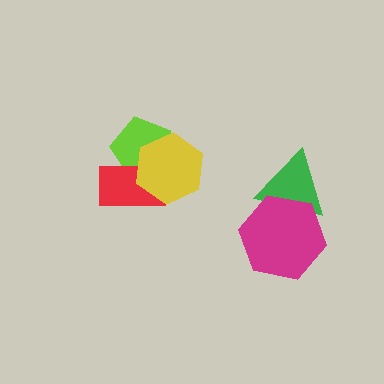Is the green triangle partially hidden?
Yes, it is partially covered by another shape.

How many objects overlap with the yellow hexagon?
2 objects overlap with the yellow hexagon.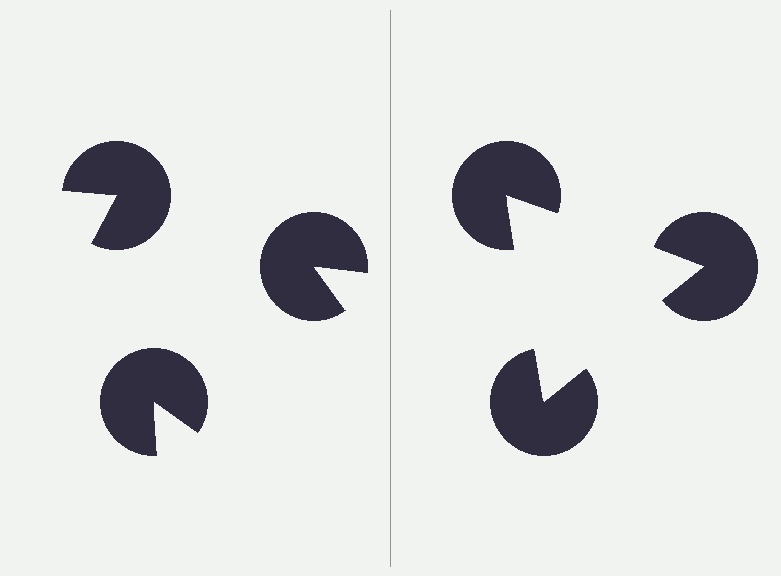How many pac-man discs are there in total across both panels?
6 — 3 on each side.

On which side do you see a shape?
An illusory triangle appears on the right side. On the left side the wedge cuts are rotated, so no coherent shape forms.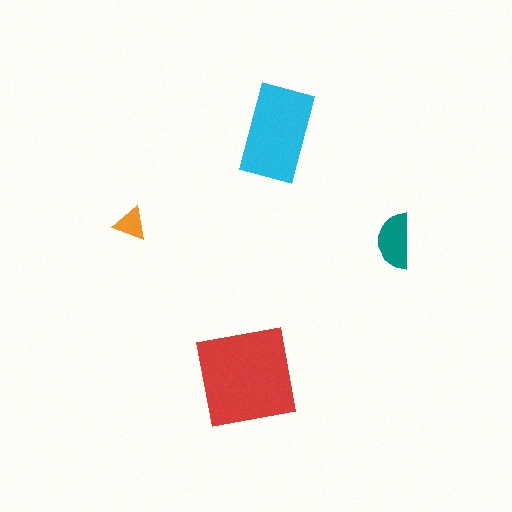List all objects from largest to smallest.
The red square, the cyan rectangle, the teal semicircle, the orange triangle.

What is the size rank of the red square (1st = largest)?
1st.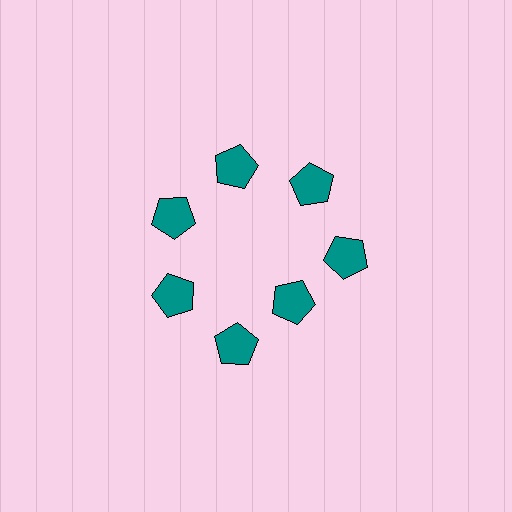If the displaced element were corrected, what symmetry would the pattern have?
It would have 7-fold rotational symmetry — the pattern would map onto itself every 51 degrees.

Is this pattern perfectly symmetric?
No. The 7 teal pentagons are arranged in a ring, but one element near the 5 o'clock position is pulled inward toward the center, breaking the 7-fold rotational symmetry.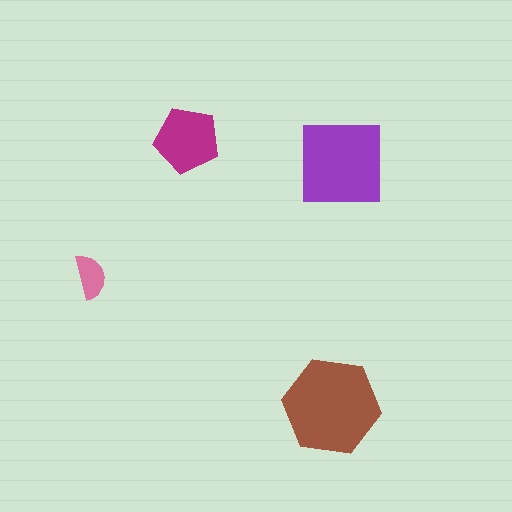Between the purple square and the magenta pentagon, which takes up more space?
The purple square.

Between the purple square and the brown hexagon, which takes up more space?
The brown hexagon.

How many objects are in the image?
There are 4 objects in the image.